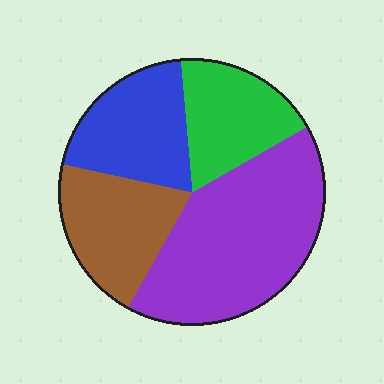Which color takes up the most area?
Purple, at roughly 40%.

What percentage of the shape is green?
Green covers about 20% of the shape.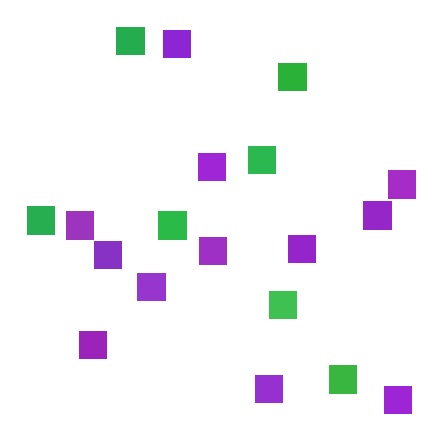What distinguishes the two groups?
There are 2 groups: one group of purple squares (12) and one group of green squares (7).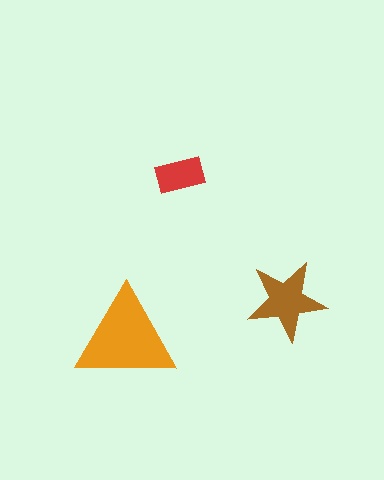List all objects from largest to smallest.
The orange triangle, the brown star, the red rectangle.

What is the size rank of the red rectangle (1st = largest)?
3rd.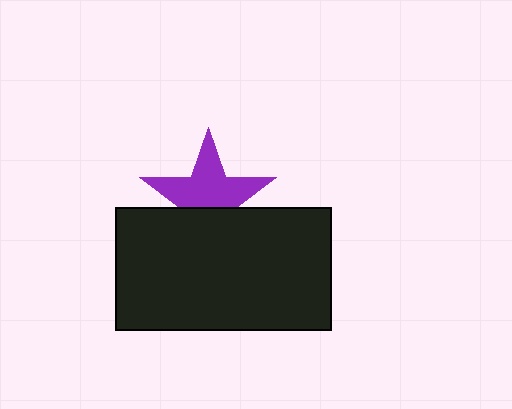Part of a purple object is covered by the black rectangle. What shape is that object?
It is a star.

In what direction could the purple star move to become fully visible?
The purple star could move up. That would shift it out from behind the black rectangle entirely.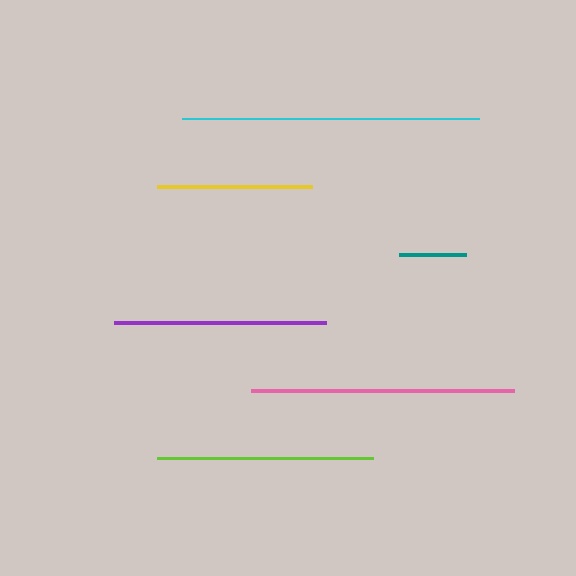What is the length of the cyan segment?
The cyan segment is approximately 297 pixels long.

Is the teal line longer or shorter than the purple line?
The purple line is longer than the teal line.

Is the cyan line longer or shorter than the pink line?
The cyan line is longer than the pink line.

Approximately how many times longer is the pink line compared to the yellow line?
The pink line is approximately 1.7 times the length of the yellow line.